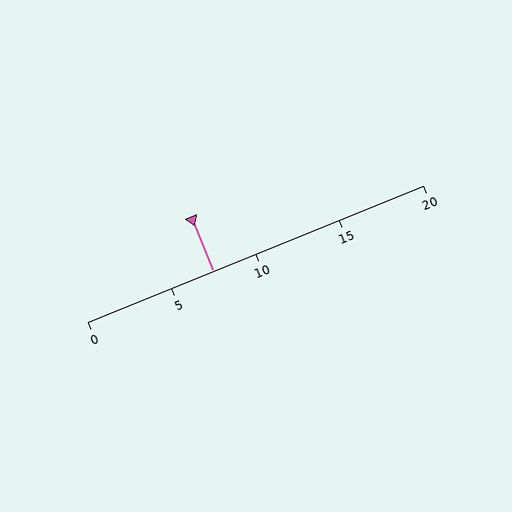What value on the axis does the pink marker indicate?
The marker indicates approximately 7.5.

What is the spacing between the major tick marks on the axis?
The major ticks are spaced 5 apart.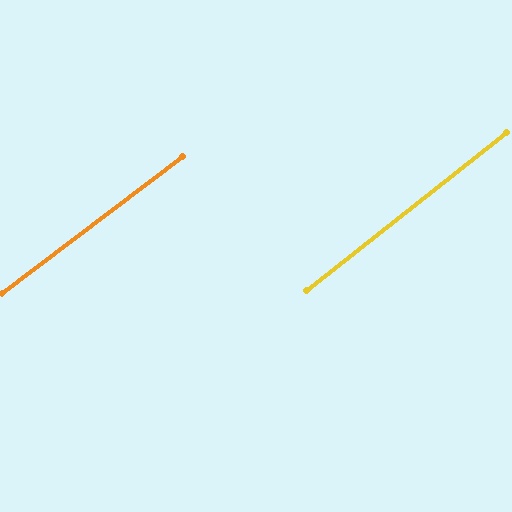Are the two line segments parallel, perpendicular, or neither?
Parallel — their directions differ by only 0.9°.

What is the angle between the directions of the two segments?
Approximately 1 degree.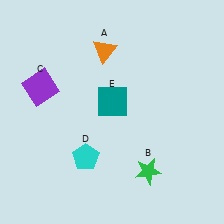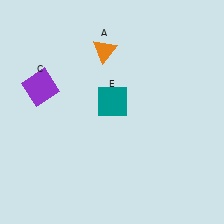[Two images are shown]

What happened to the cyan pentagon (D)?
The cyan pentagon (D) was removed in Image 2. It was in the bottom-left area of Image 1.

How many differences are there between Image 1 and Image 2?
There are 2 differences between the two images.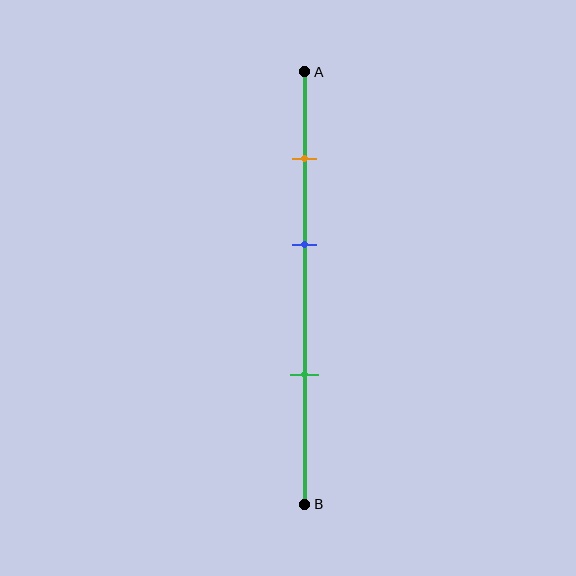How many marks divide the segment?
There are 3 marks dividing the segment.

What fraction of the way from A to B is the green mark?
The green mark is approximately 70% (0.7) of the way from A to B.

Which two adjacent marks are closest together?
The orange and blue marks are the closest adjacent pair.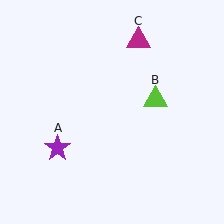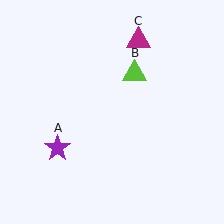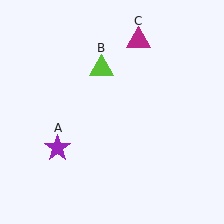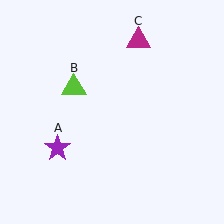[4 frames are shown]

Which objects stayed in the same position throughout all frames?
Purple star (object A) and magenta triangle (object C) remained stationary.